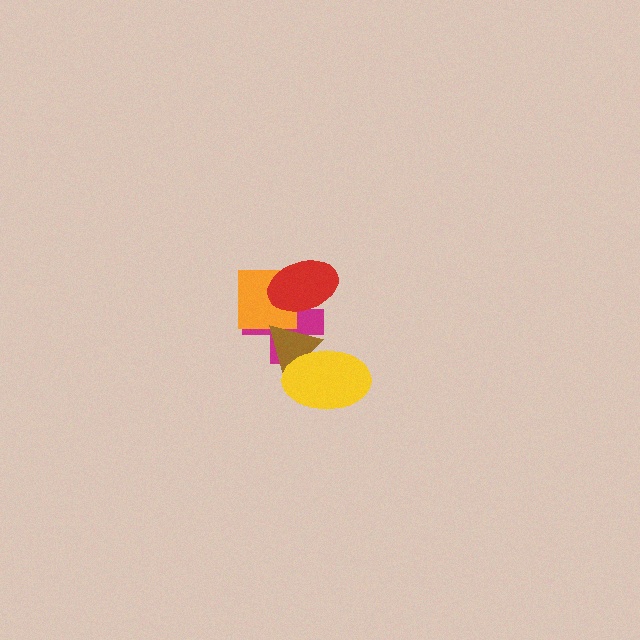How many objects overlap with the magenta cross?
4 objects overlap with the magenta cross.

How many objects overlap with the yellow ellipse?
2 objects overlap with the yellow ellipse.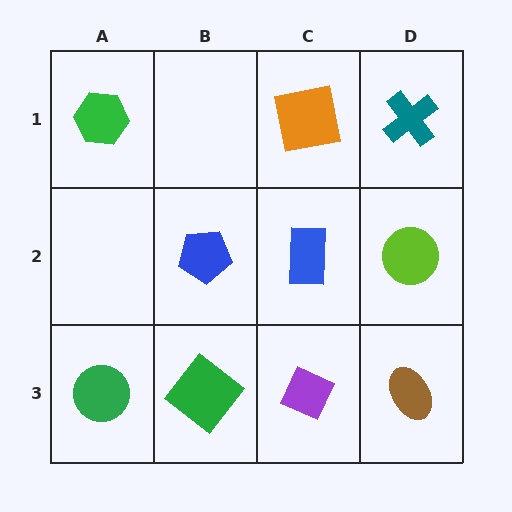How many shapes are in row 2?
3 shapes.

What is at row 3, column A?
A green circle.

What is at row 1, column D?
A teal cross.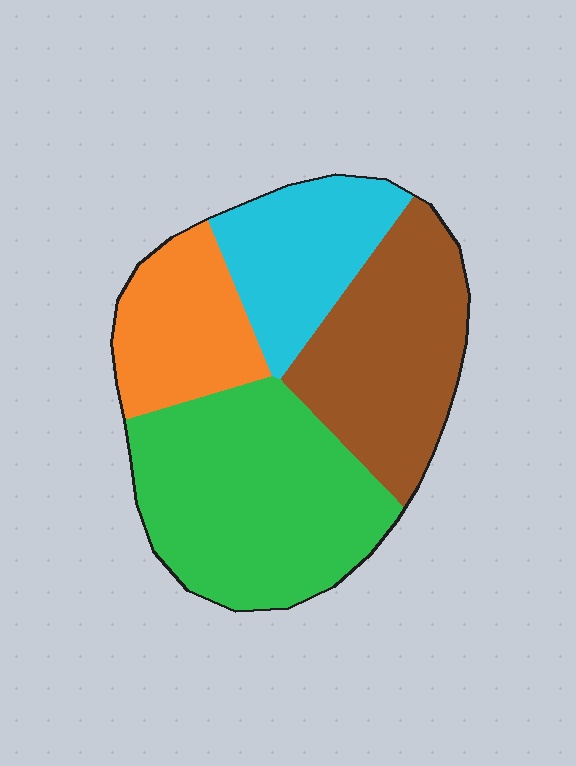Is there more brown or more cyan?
Brown.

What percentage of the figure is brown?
Brown covers around 25% of the figure.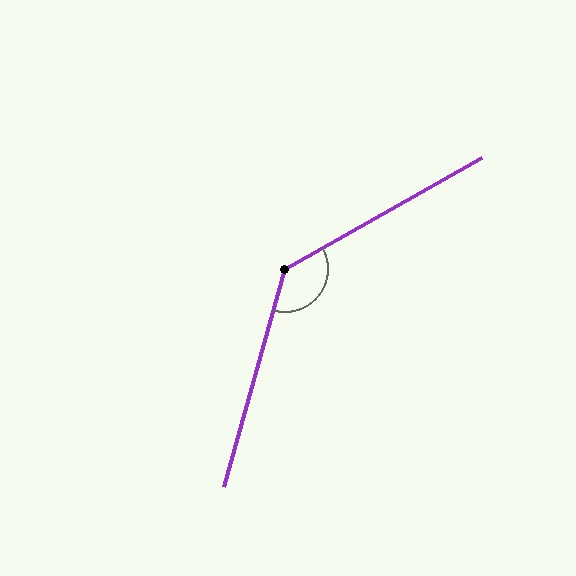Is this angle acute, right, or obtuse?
It is obtuse.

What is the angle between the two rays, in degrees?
Approximately 135 degrees.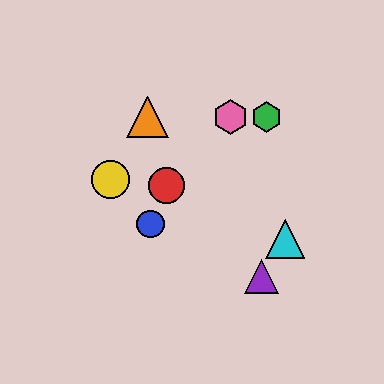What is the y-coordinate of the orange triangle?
The orange triangle is at y≈117.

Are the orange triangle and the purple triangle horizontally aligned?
No, the orange triangle is at y≈117 and the purple triangle is at y≈276.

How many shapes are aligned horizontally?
3 shapes (the green hexagon, the orange triangle, the pink hexagon) are aligned horizontally.